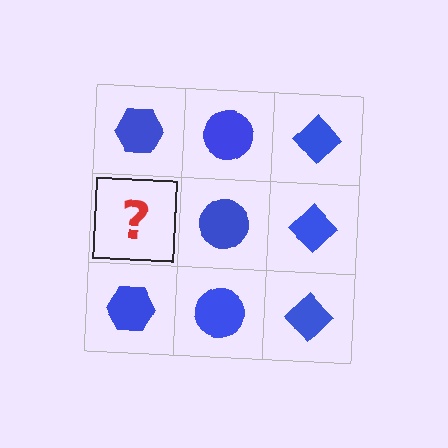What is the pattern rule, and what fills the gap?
The rule is that each column has a consistent shape. The gap should be filled with a blue hexagon.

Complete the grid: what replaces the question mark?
The question mark should be replaced with a blue hexagon.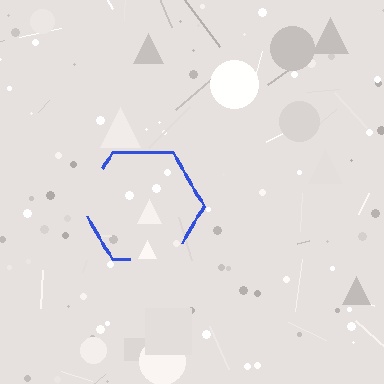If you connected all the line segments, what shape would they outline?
They would outline a hexagon.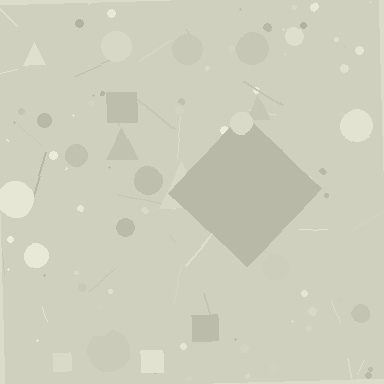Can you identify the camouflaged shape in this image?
The camouflaged shape is a diamond.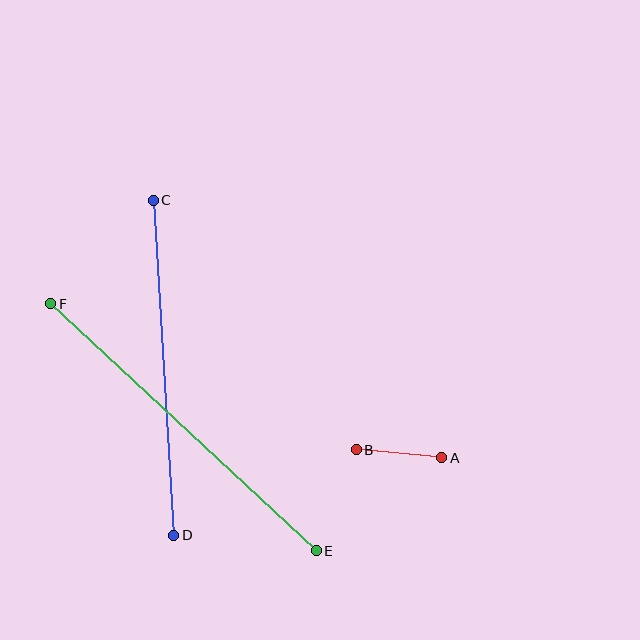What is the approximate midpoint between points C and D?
The midpoint is at approximately (164, 368) pixels.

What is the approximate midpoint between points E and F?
The midpoint is at approximately (183, 427) pixels.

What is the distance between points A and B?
The distance is approximately 86 pixels.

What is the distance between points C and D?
The distance is approximately 336 pixels.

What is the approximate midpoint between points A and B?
The midpoint is at approximately (399, 454) pixels.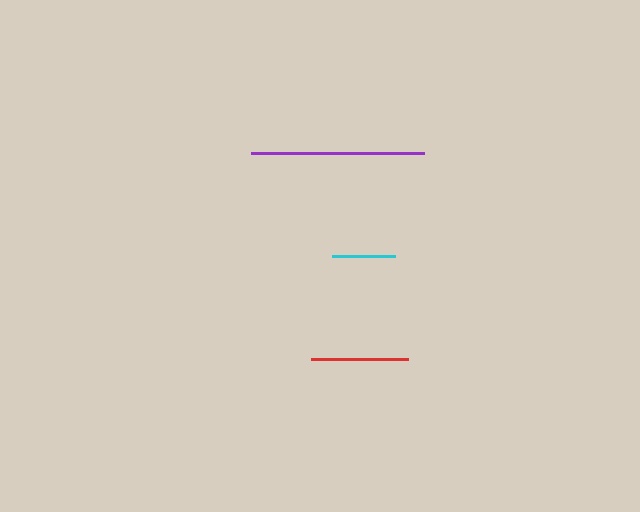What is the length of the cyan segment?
The cyan segment is approximately 63 pixels long.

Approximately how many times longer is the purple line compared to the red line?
The purple line is approximately 1.8 times the length of the red line.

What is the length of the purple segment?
The purple segment is approximately 173 pixels long.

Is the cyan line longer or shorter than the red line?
The red line is longer than the cyan line.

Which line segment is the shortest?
The cyan line is the shortest at approximately 63 pixels.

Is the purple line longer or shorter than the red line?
The purple line is longer than the red line.